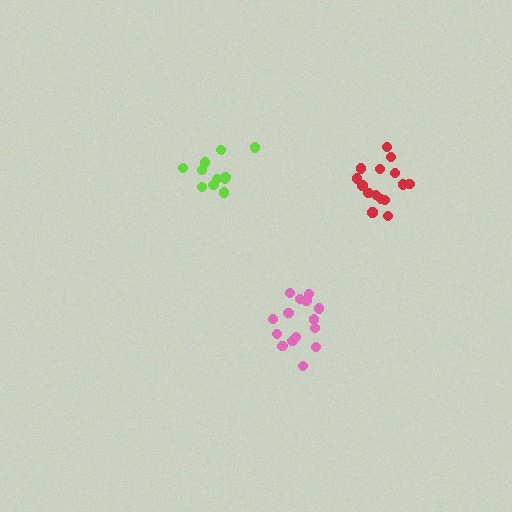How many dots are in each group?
Group 1: 15 dots, Group 2: 11 dots, Group 3: 15 dots (41 total).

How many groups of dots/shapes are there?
There are 3 groups.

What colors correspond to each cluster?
The clusters are colored: red, lime, pink.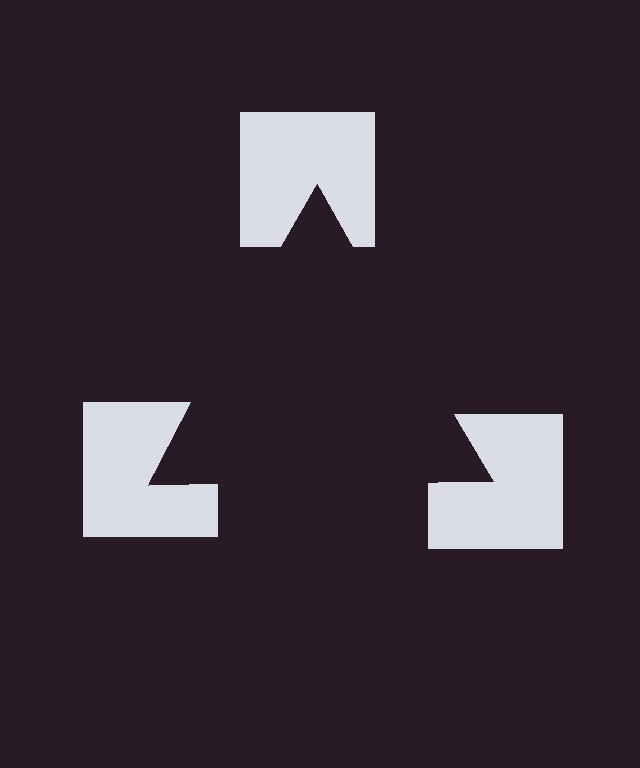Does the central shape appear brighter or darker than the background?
It typically appears slightly darker than the background, even though no actual brightness change is drawn.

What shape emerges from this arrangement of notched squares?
An illusory triangle — its edges are inferred from the aligned wedge cuts in the notched squares, not physically drawn.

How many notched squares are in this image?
There are 3 — one at each vertex of the illusory triangle.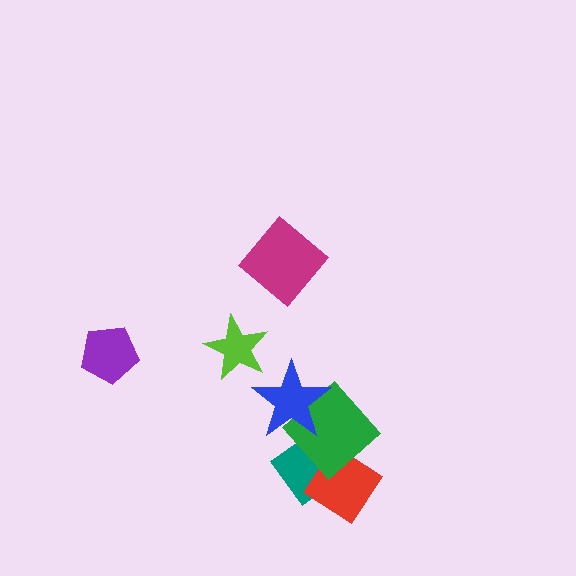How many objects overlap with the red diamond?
2 objects overlap with the red diamond.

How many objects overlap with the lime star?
0 objects overlap with the lime star.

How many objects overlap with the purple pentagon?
0 objects overlap with the purple pentagon.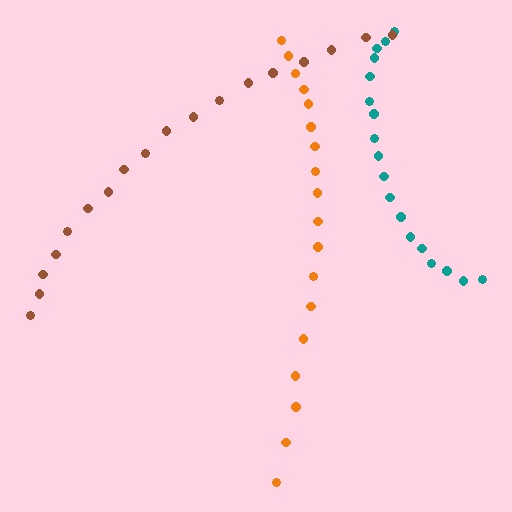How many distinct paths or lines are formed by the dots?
There are 3 distinct paths.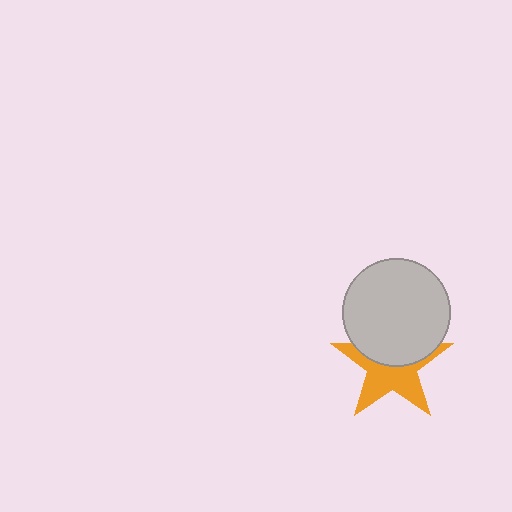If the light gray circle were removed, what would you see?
You would see the complete orange star.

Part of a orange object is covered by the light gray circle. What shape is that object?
It is a star.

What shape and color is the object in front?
The object in front is a light gray circle.